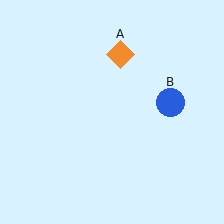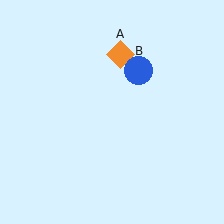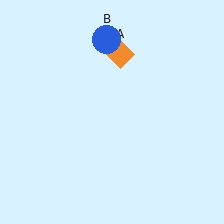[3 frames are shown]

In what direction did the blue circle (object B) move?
The blue circle (object B) moved up and to the left.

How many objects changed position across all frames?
1 object changed position: blue circle (object B).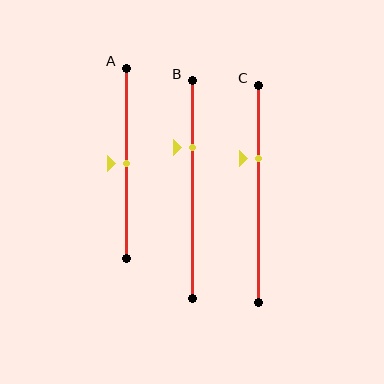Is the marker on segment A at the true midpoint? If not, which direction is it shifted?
Yes, the marker on segment A is at the true midpoint.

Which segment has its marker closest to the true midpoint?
Segment A has its marker closest to the true midpoint.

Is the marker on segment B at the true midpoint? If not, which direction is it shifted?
No, the marker on segment B is shifted upward by about 19% of the segment length.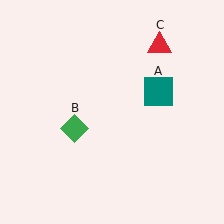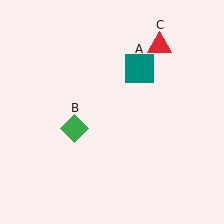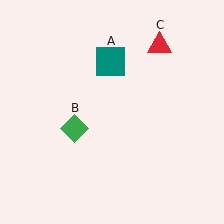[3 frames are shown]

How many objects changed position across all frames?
1 object changed position: teal square (object A).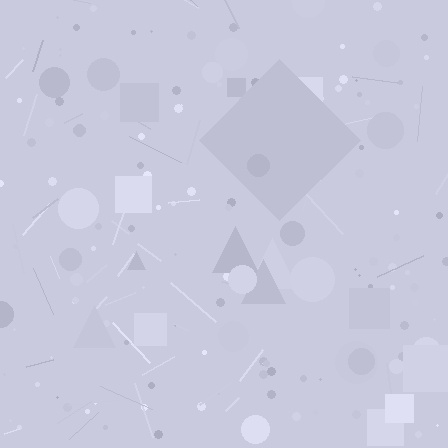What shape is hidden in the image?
A diamond is hidden in the image.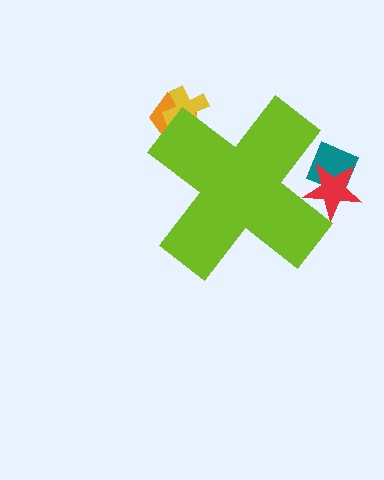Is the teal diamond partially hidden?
Yes, the teal diamond is partially hidden behind the lime cross.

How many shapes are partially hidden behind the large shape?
4 shapes are partially hidden.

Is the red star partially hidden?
Yes, the red star is partially hidden behind the lime cross.